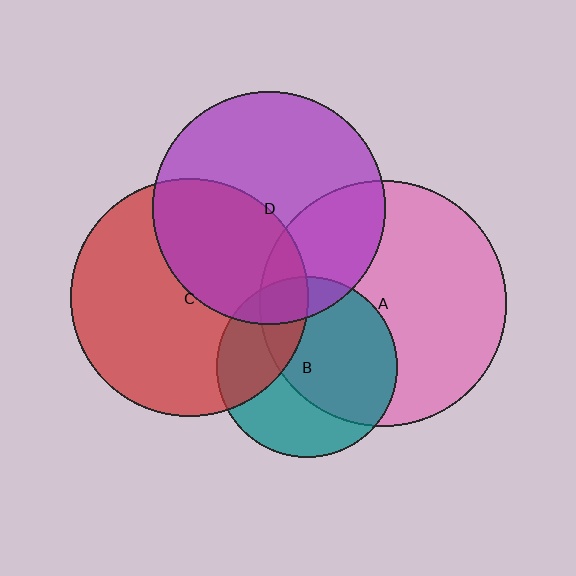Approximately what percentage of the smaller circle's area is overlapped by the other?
Approximately 15%.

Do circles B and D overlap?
Yes.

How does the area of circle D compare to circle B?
Approximately 1.7 times.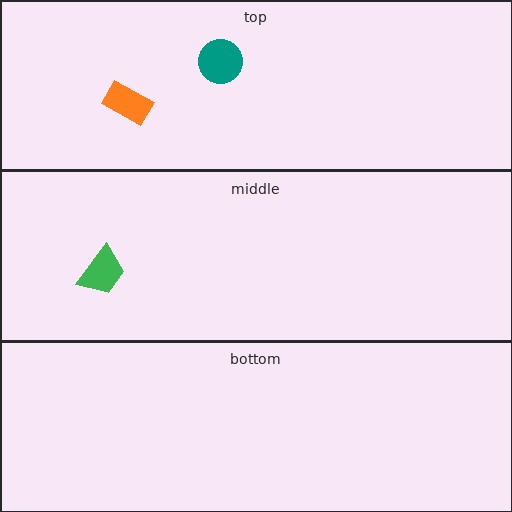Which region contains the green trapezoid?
The middle region.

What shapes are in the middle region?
The green trapezoid.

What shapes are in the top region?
The orange rectangle, the teal circle.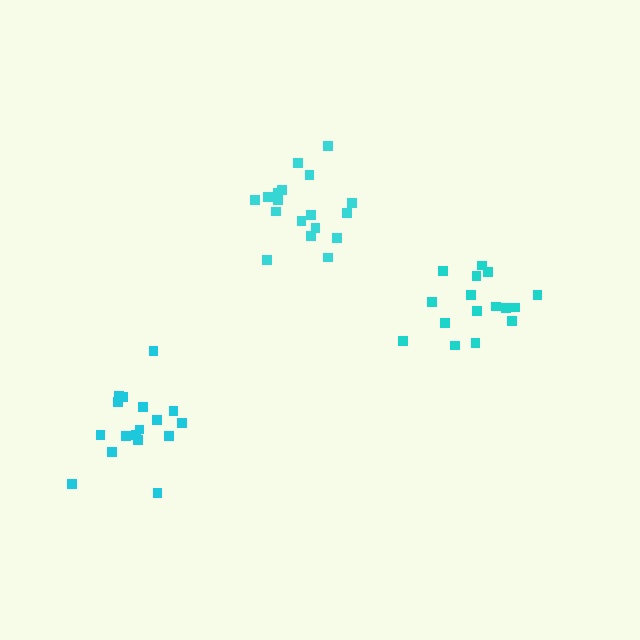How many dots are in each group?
Group 1: 16 dots, Group 2: 18 dots, Group 3: 17 dots (51 total).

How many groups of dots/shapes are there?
There are 3 groups.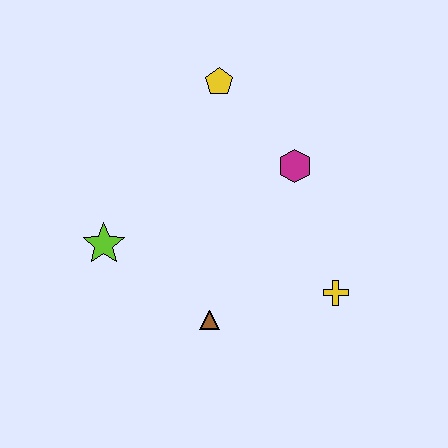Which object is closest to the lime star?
The brown triangle is closest to the lime star.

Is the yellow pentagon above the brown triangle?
Yes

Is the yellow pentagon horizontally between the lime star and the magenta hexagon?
Yes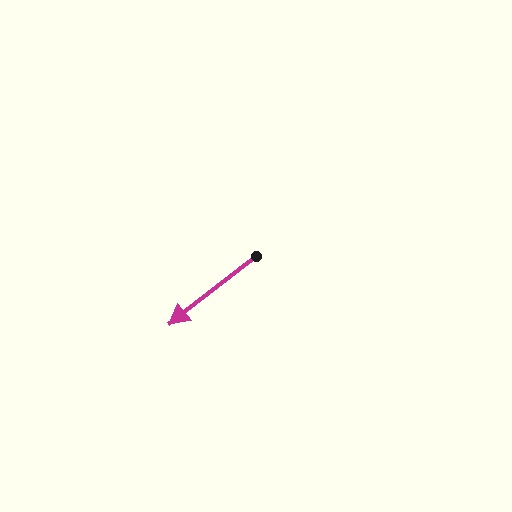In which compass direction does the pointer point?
Southwest.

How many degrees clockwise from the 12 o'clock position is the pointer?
Approximately 232 degrees.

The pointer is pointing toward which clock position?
Roughly 8 o'clock.